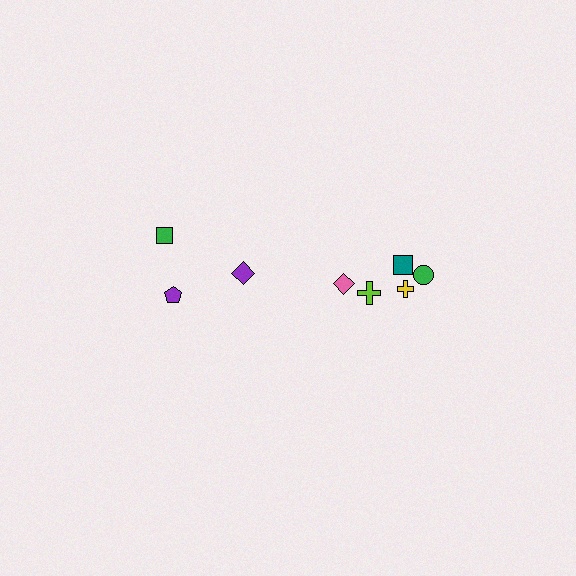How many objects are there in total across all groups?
There are 8 objects.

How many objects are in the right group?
There are 5 objects.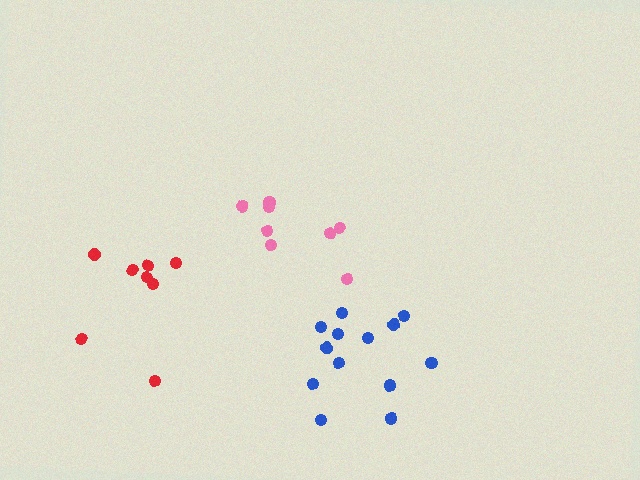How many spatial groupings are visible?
There are 3 spatial groupings.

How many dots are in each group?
Group 1: 13 dots, Group 2: 8 dots, Group 3: 8 dots (29 total).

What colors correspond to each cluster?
The clusters are colored: blue, pink, red.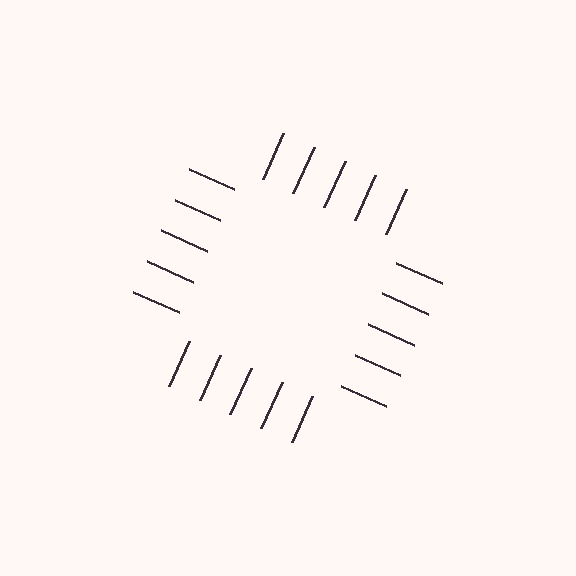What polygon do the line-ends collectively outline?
An illusory square — the line segments terminate on its edges but no continuous stroke is drawn.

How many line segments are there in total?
20 — 5 along each of the 4 edges.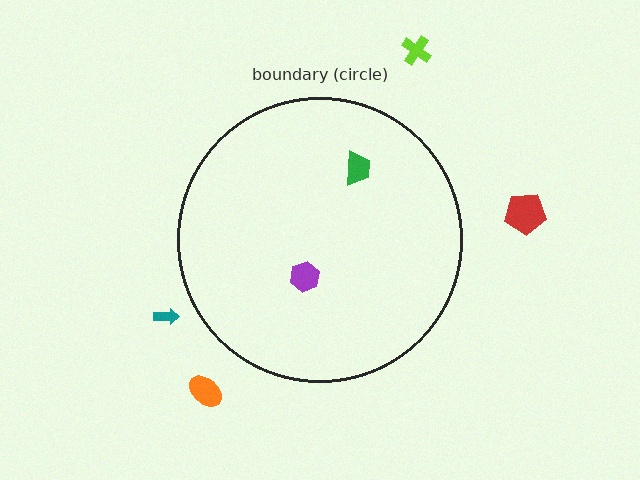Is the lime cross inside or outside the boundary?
Outside.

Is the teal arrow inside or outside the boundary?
Outside.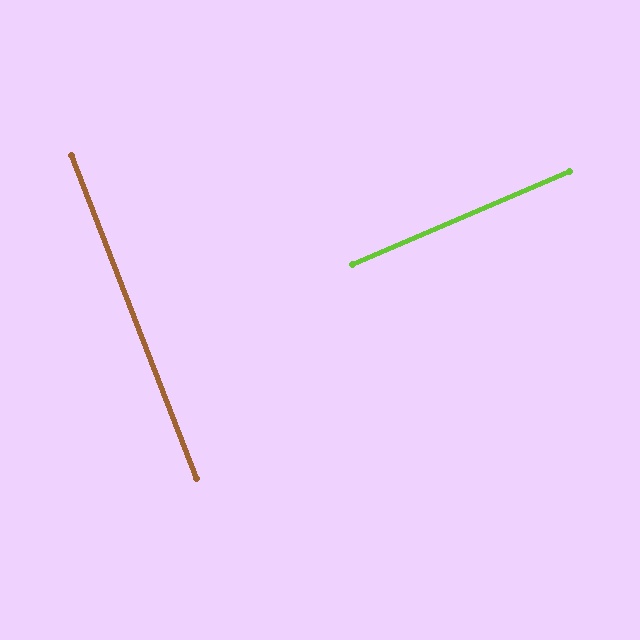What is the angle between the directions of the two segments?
Approximately 88 degrees.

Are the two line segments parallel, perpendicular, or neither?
Perpendicular — they meet at approximately 88°.